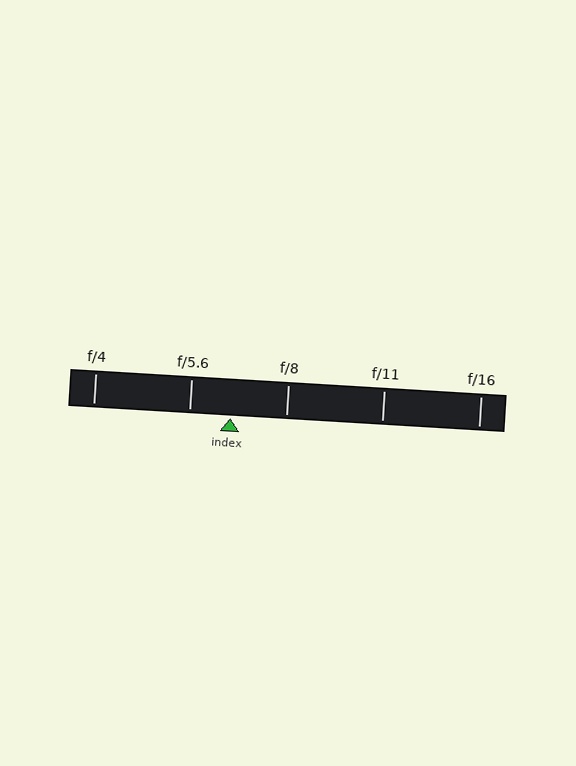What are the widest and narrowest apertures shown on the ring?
The widest aperture shown is f/4 and the narrowest is f/16.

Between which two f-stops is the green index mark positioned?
The index mark is between f/5.6 and f/8.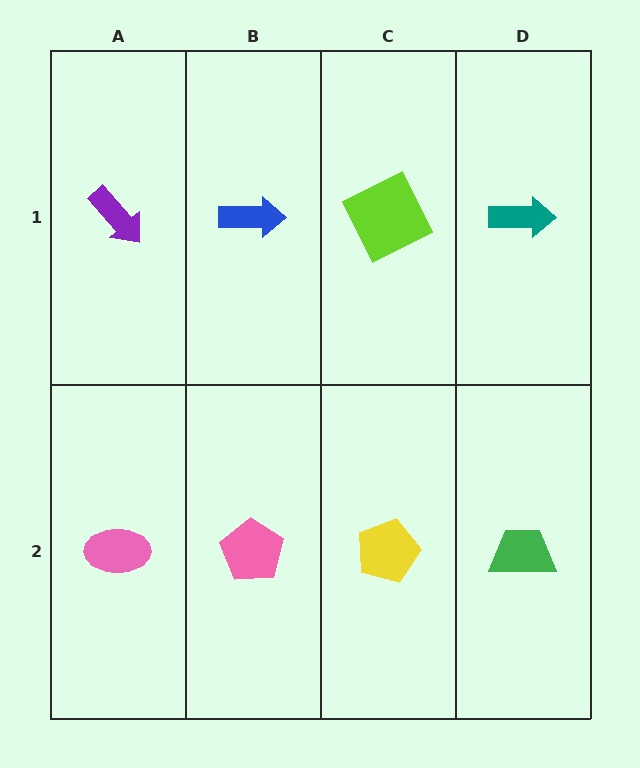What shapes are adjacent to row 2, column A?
A purple arrow (row 1, column A), a pink pentagon (row 2, column B).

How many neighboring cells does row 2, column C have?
3.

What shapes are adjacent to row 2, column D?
A teal arrow (row 1, column D), a yellow pentagon (row 2, column C).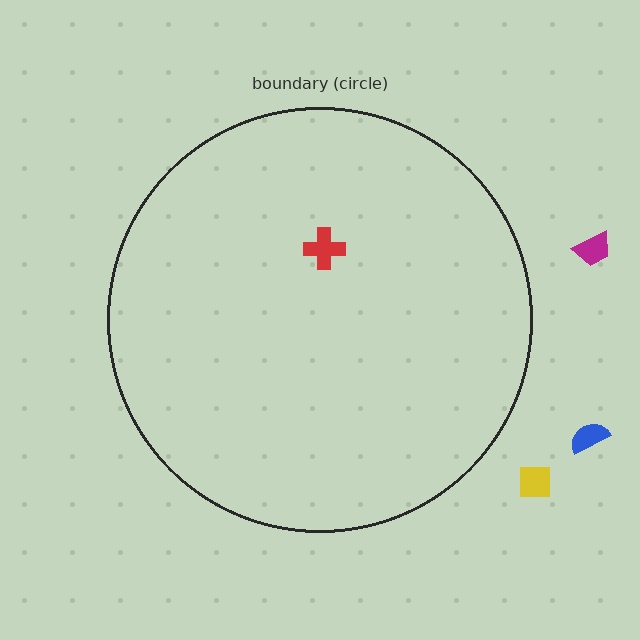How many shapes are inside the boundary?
1 inside, 3 outside.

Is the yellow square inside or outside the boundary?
Outside.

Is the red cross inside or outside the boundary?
Inside.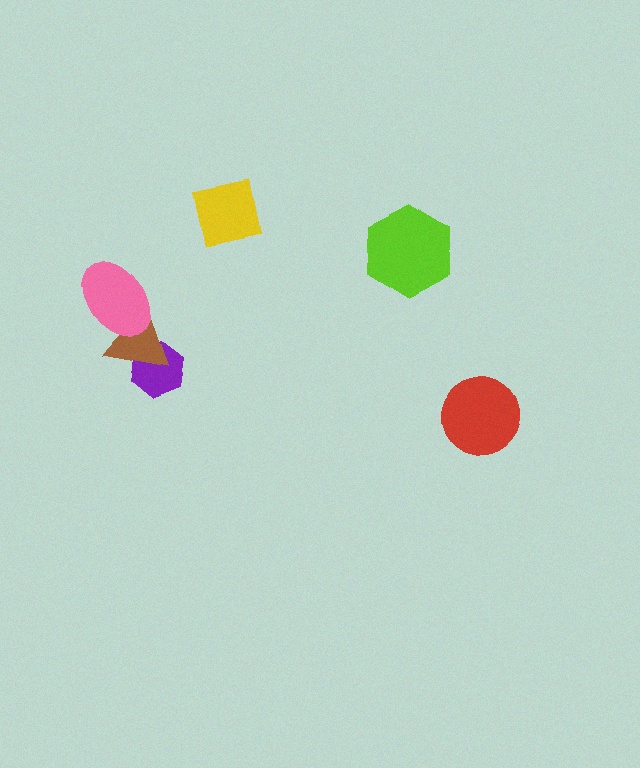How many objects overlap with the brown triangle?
2 objects overlap with the brown triangle.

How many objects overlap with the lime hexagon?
0 objects overlap with the lime hexagon.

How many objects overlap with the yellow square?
0 objects overlap with the yellow square.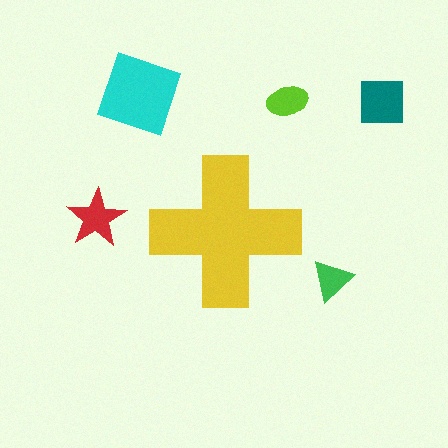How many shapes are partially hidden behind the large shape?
0 shapes are partially hidden.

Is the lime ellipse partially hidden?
No, the lime ellipse is fully visible.